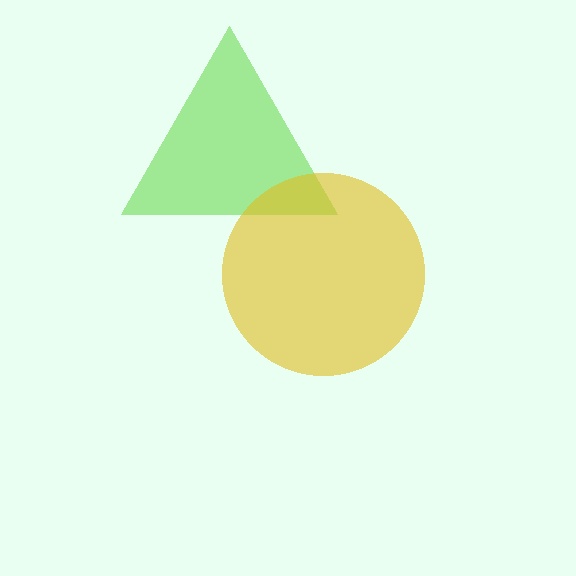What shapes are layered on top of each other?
The layered shapes are: a lime triangle, a yellow circle.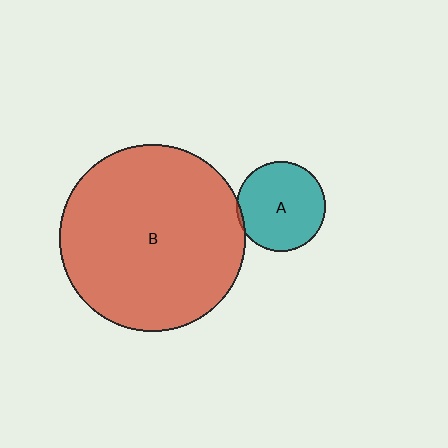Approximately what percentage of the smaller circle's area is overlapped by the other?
Approximately 5%.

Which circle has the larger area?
Circle B (red).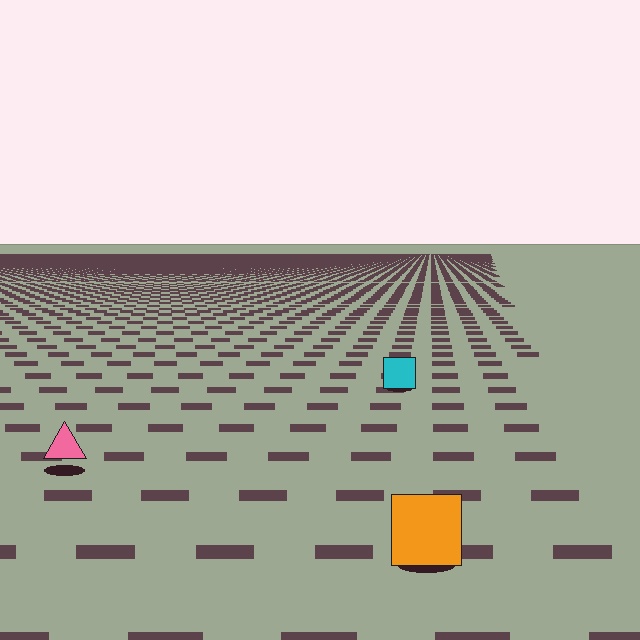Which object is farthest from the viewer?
The cyan square is farthest from the viewer. It appears smaller and the ground texture around it is denser.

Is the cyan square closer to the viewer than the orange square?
No. The orange square is closer — you can tell from the texture gradient: the ground texture is coarser near it.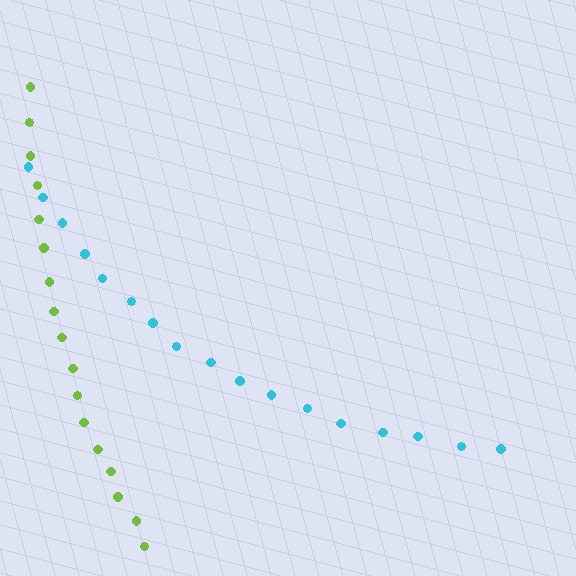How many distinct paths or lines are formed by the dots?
There are 2 distinct paths.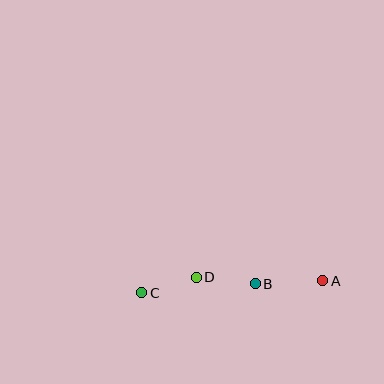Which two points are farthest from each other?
Points A and C are farthest from each other.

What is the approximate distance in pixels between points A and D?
The distance between A and D is approximately 127 pixels.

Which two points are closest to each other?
Points C and D are closest to each other.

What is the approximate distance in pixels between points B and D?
The distance between B and D is approximately 59 pixels.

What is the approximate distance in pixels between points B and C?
The distance between B and C is approximately 114 pixels.